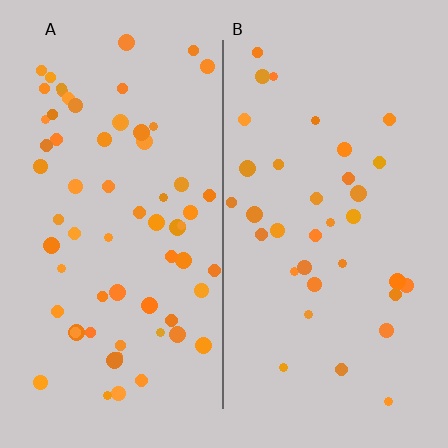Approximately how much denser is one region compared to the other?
Approximately 1.9× — region A over region B.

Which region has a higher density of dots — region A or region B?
A (the left).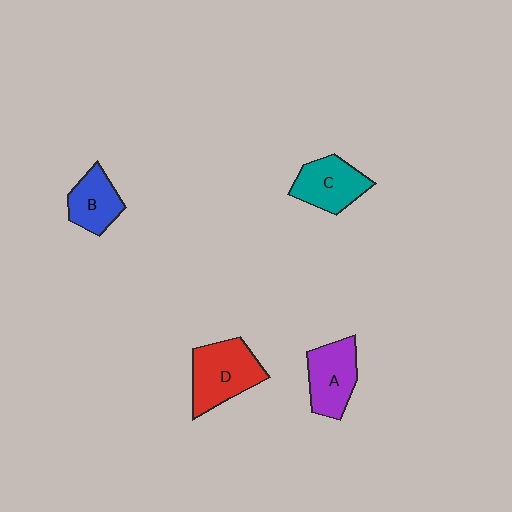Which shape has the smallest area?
Shape B (blue).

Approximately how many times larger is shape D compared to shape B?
Approximately 1.5 times.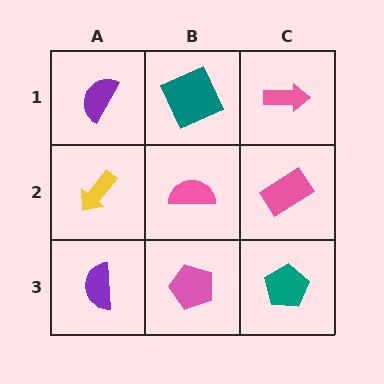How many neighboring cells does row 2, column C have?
3.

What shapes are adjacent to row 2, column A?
A purple semicircle (row 1, column A), a purple semicircle (row 3, column A), a pink semicircle (row 2, column B).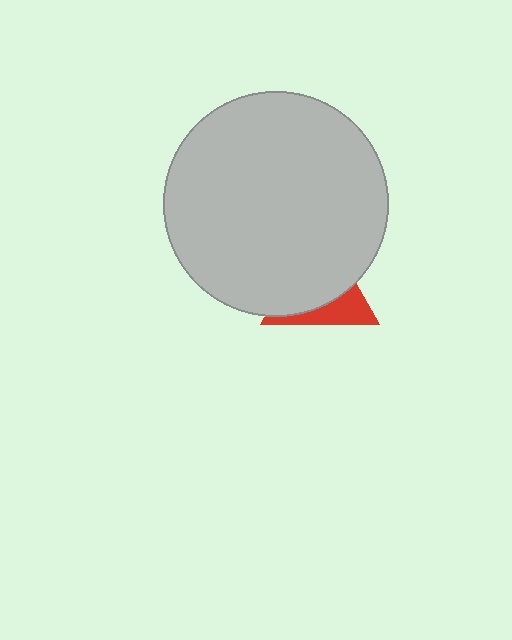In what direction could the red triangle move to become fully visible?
The red triangle could move down. That would shift it out from behind the light gray circle entirely.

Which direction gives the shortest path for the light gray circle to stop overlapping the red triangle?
Moving up gives the shortest separation.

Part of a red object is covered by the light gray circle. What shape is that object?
It is a triangle.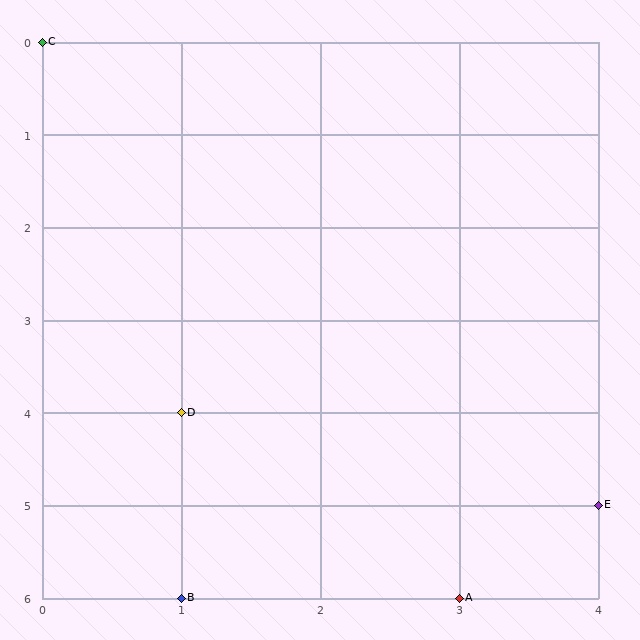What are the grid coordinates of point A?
Point A is at grid coordinates (3, 6).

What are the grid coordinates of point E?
Point E is at grid coordinates (4, 5).